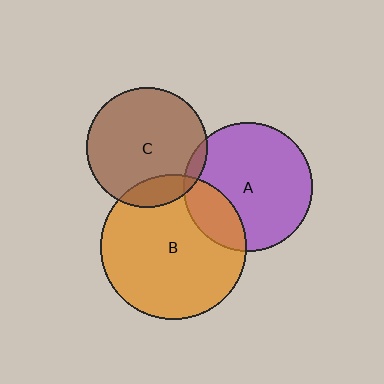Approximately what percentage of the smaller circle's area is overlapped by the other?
Approximately 20%.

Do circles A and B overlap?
Yes.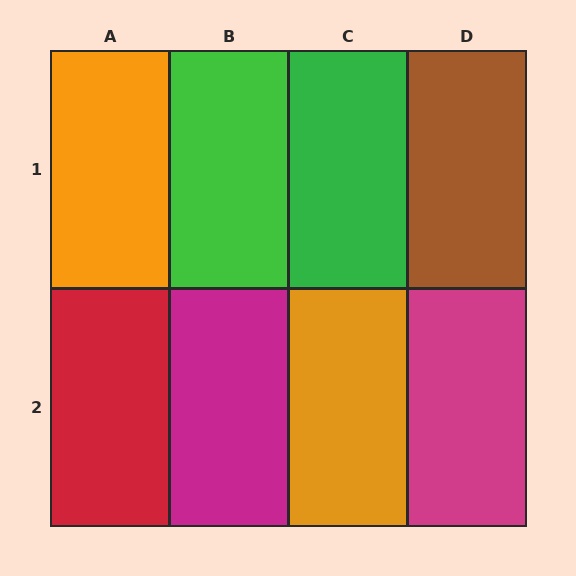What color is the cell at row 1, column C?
Green.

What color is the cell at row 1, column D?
Brown.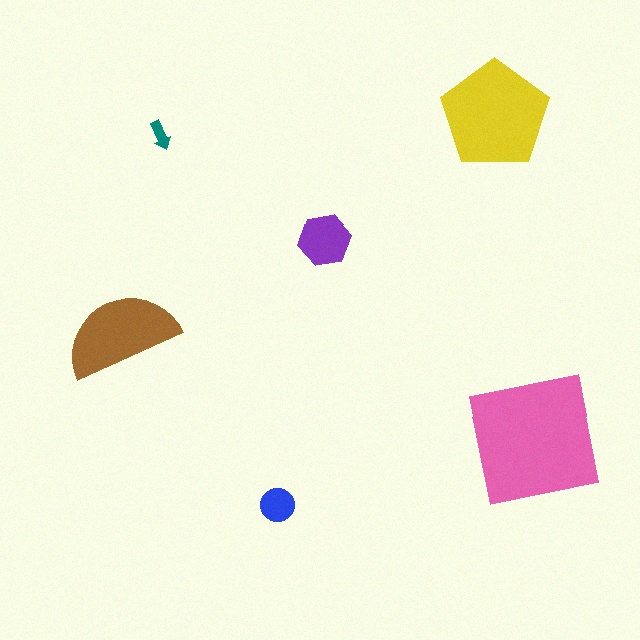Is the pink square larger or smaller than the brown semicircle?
Larger.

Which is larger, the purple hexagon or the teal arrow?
The purple hexagon.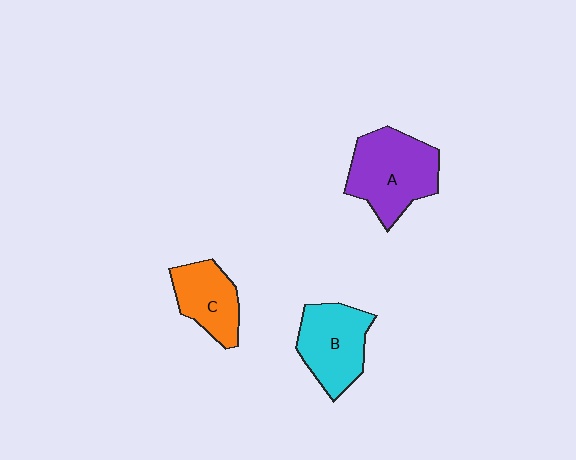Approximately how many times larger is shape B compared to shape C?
Approximately 1.3 times.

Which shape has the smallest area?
Shape C (orange).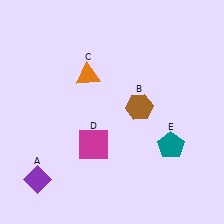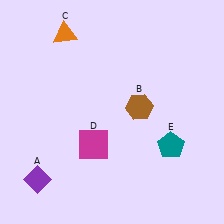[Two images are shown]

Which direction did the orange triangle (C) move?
The orange triangle (C) moved up.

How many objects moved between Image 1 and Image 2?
1 object moved between the two images.